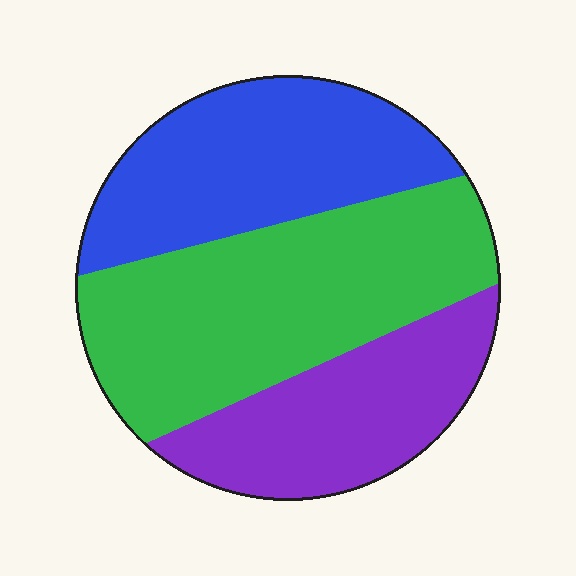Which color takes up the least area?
Purple, at roughly 25%.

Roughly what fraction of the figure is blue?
Blue takes up about one third (1/3) of the figure.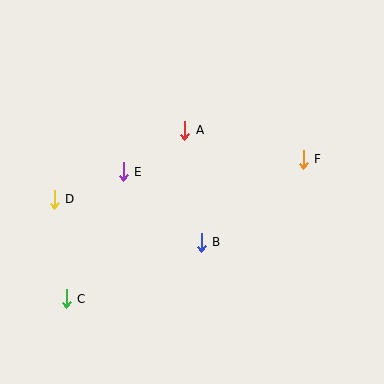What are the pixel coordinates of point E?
Point E is at (123, 172).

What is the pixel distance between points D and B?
The distance between D and B is 153 pixels.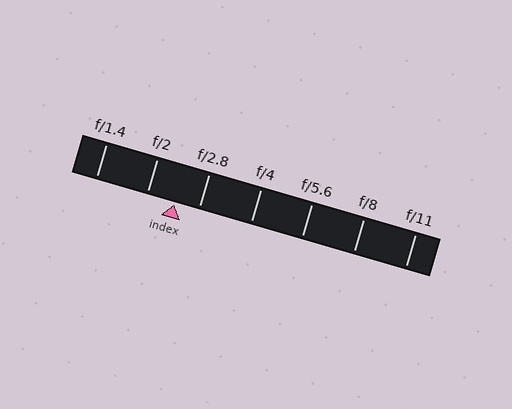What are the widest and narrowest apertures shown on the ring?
The widest aperture shown is f/1.4 and the narrowest is f/11.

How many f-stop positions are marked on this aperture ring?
There are 7 f-stop positions marked.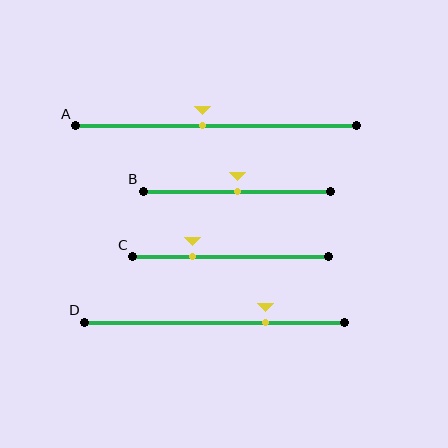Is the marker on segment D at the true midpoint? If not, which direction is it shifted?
No, the marker on segment D is shifted to the right by about 20% of the segment length.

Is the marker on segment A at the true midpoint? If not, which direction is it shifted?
No, the marker on segment A is shifted to the left by about 5% of the segment length.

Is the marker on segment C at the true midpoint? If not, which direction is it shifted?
No, the marker on segment C is shifted to the left by about 19% of the segment length.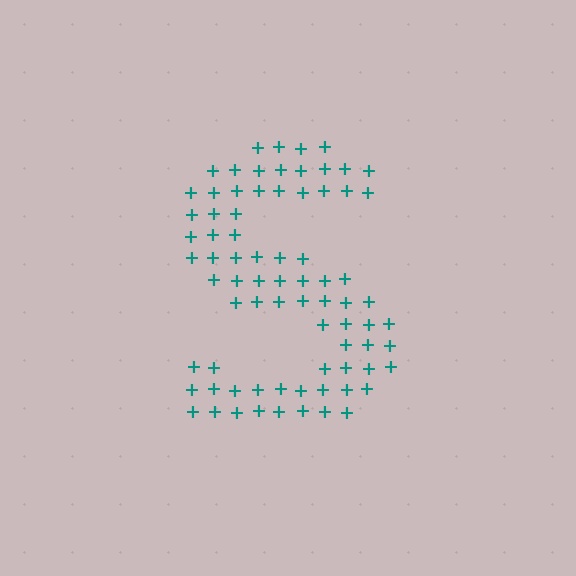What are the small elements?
The small elements are plus signs.